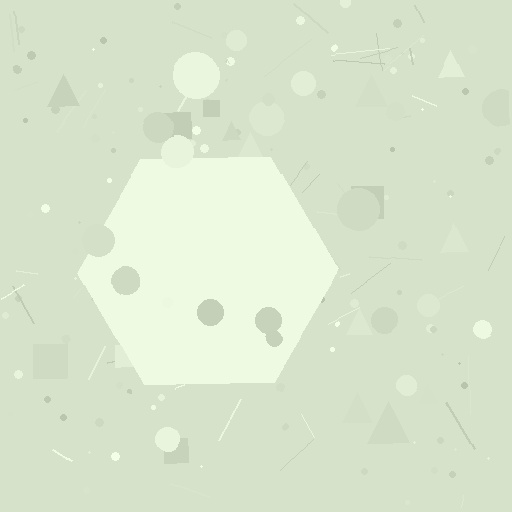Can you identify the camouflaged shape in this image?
The camouflaged shape is a hexagon.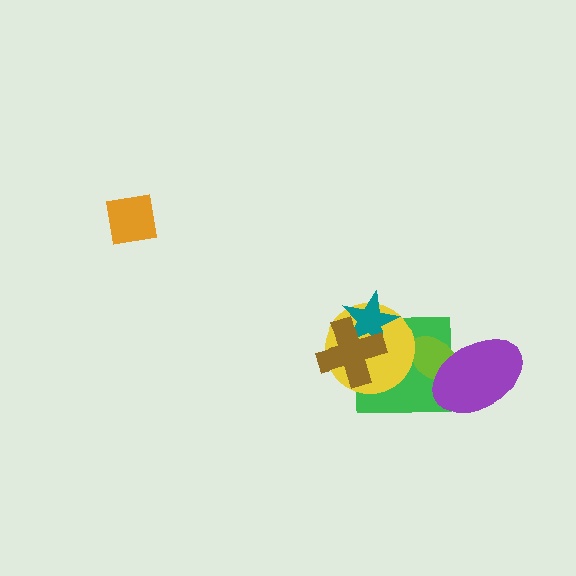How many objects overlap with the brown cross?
3 objects overlap with the brown cross.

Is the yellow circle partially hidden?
Yes, it is partially covered by another shape.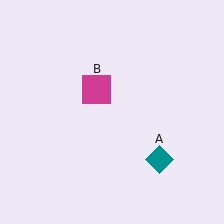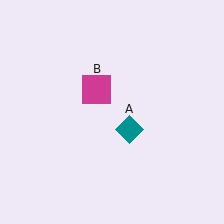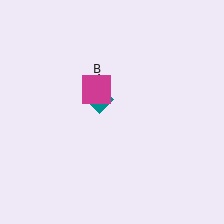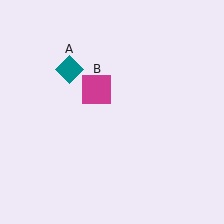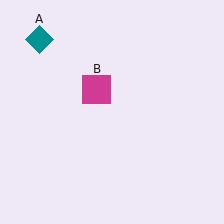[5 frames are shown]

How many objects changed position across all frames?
1 object changed position: teal diamond (object A).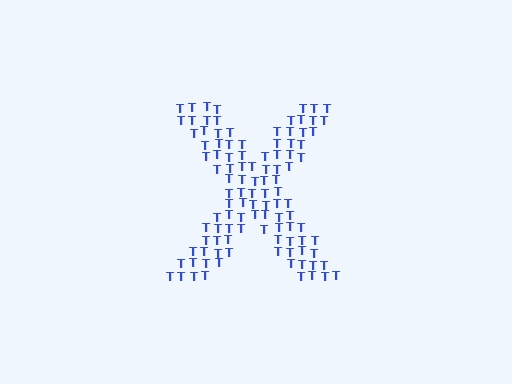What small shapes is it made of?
It is made of small letter T's.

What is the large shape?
The large shape is the letter X.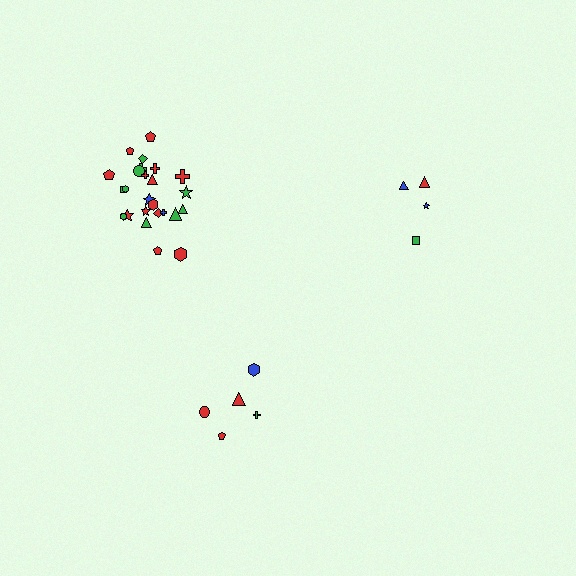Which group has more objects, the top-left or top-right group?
The top-left group.